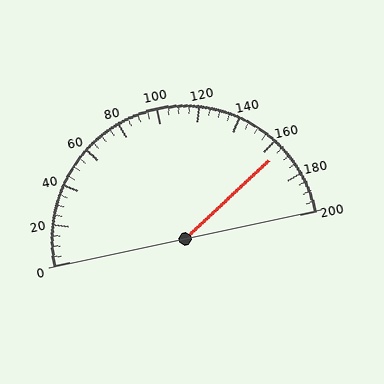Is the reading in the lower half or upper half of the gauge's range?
The reading is in the upper half of the range (0 to 200).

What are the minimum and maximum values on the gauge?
The gauge ranges from 0 to 200.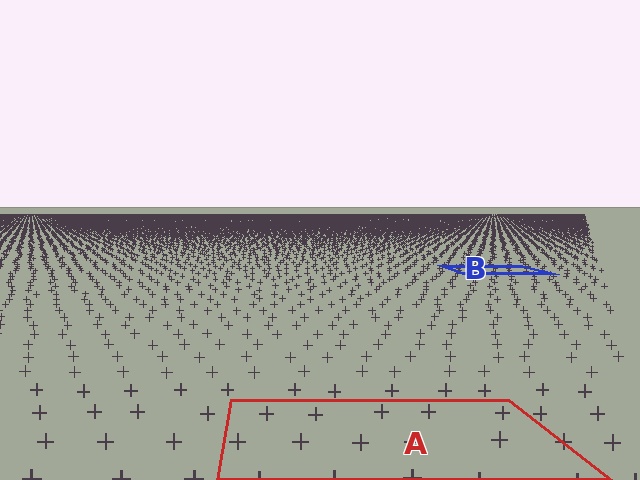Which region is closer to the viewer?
Region A is closer. The texture elements there are larger and more spread out.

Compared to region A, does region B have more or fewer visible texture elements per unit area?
Region B has more texture elements per unit area — they are packed more densely because it is farther away.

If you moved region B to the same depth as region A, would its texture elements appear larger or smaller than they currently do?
They would appear larger. At a closer depth, the same texture elements are projected at a bigger on-screen size.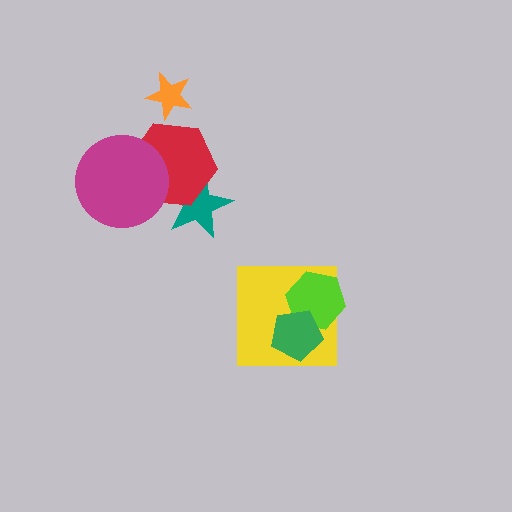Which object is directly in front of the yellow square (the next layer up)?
The lime hexagon is directly in front of the yellow square.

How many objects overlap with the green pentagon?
2 objects overlap with the green pentagon.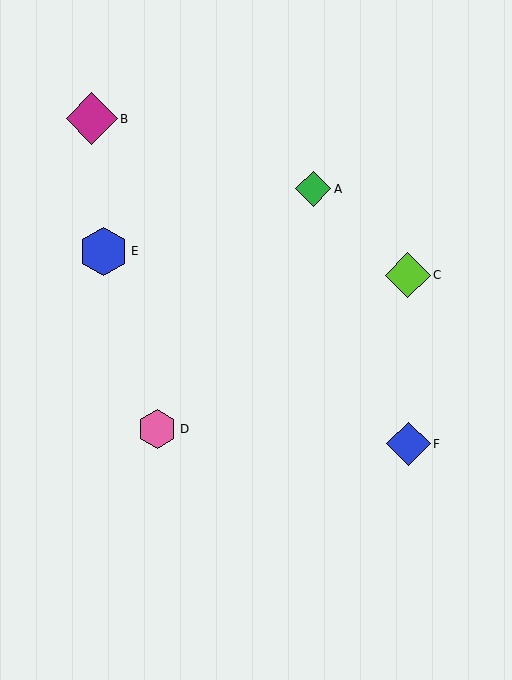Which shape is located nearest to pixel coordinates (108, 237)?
The blue hexagon (labeled E) at (103, 252) is nearest to that location.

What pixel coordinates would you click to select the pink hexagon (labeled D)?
Click at (157, 429) to select the pink hexagon D.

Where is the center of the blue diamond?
The center of the blue diamond is at (409, 444).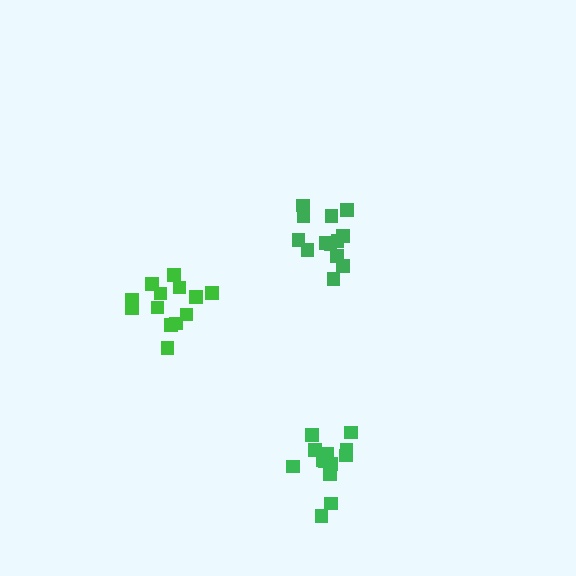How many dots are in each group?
Group 1: 13 dots, Group 2: 13 dots, Group 3: 13 dots (39 total).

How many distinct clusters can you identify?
There are 3 distinct clusters.